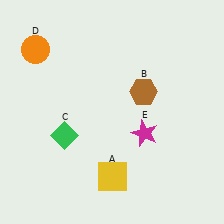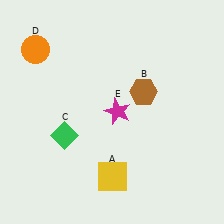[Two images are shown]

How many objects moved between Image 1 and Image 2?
1 object moved between the two images.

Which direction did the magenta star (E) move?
The magenta star (E) moved left.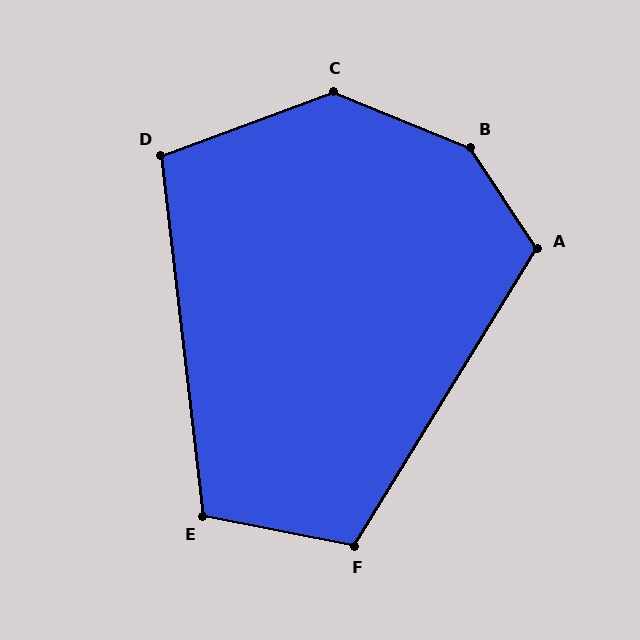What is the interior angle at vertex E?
Approximately 108 degrees (obtuse).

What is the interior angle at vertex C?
Approximately 137 degrees (obtuse).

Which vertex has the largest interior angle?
B, at approximately 146 degrees.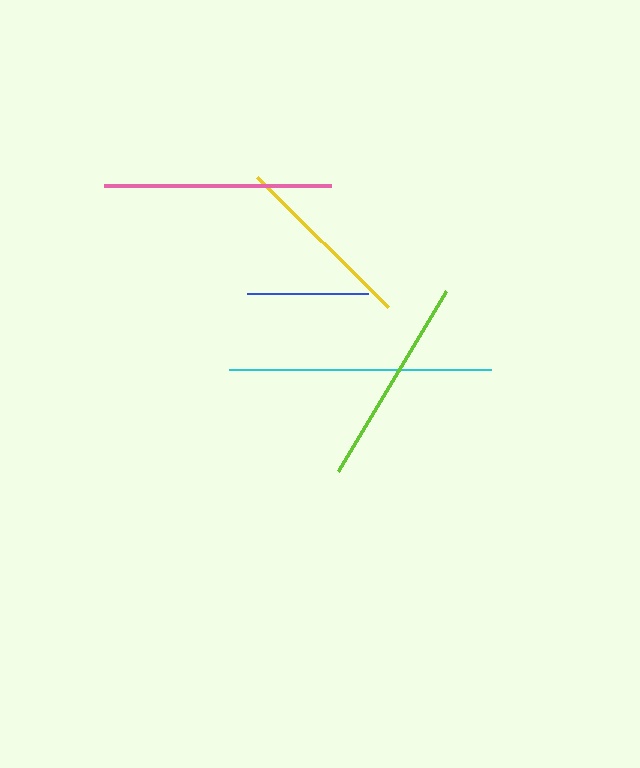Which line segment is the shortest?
The blue line is the shortest at approximately 121 pixels.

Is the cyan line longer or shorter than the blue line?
The cyan line is longer than the blue line.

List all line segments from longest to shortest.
From longest to shortest: cyan, pink, lime, yellow, blue.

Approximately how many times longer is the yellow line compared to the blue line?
The yellow line is approximately 1.5 times the length of the blue line.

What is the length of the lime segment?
The lime segment is approximately 210 pixels long.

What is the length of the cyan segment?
The cyan segment is approximately 262 pixels long.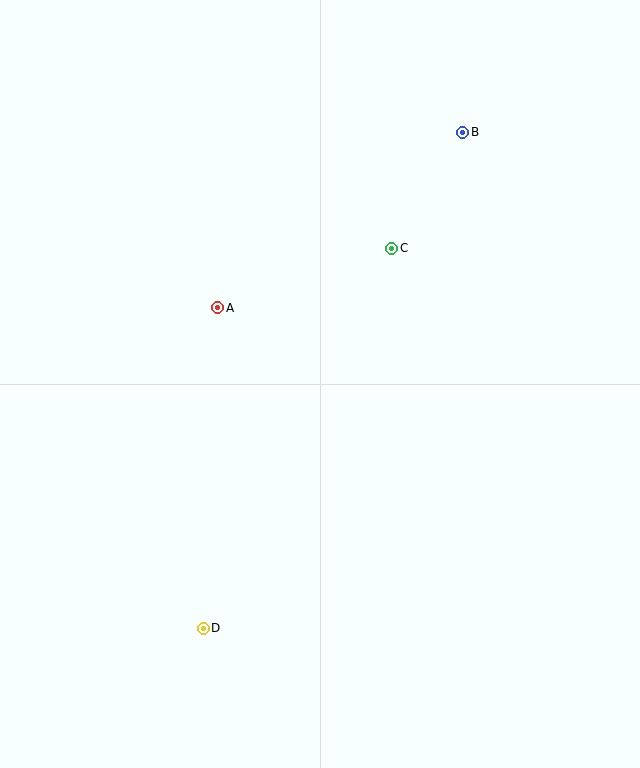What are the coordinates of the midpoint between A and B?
The midpoint between A and B is at (340, 220).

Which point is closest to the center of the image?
Point A at (218, 308) is closest to the center.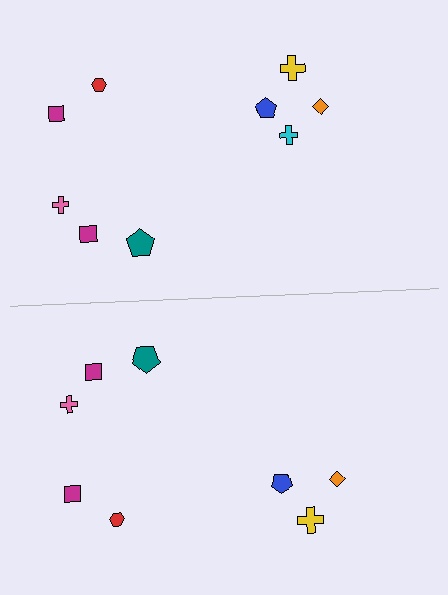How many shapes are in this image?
There are 17 shapes in this image.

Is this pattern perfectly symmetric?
No, the pattern is not perfectly symmetric. A cyan cross is missing from the bottom side.